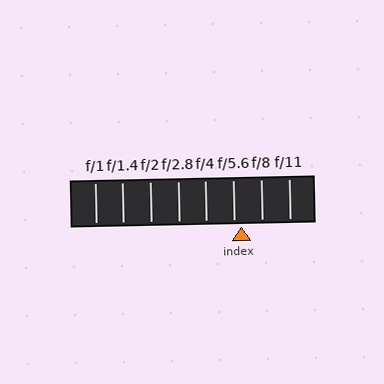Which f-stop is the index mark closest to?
The index mark is closest to f/5.6.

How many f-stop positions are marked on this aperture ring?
There are 8 f-stop positions marked.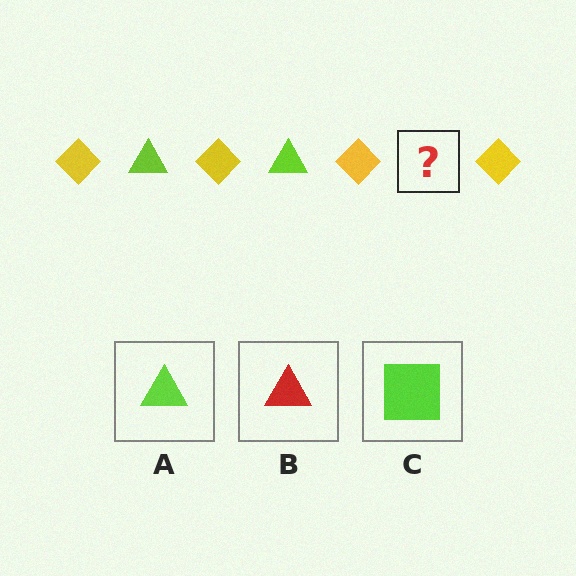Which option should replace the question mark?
Option A.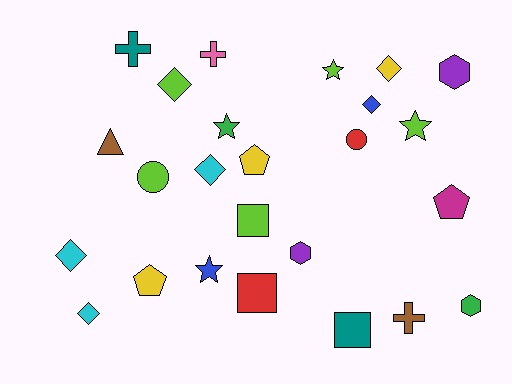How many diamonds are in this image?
There are 6 diamonds.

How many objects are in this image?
There are 25 objects.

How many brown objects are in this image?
There are 2 brown objects.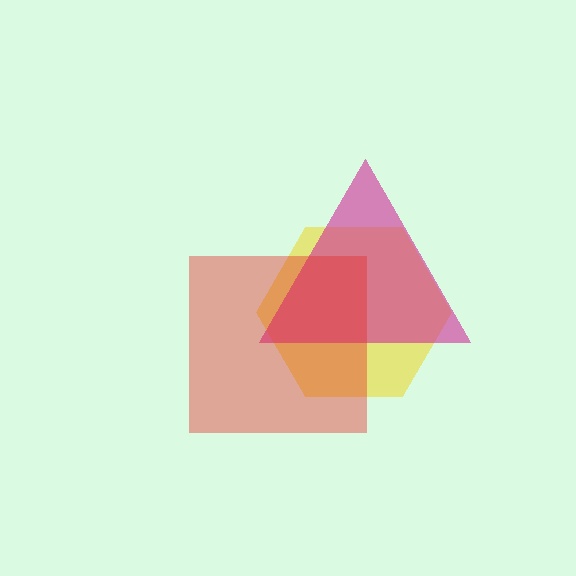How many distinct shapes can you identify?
There are 3 distinct shapes: a yellow hexagon, a magenta triangle, a red square.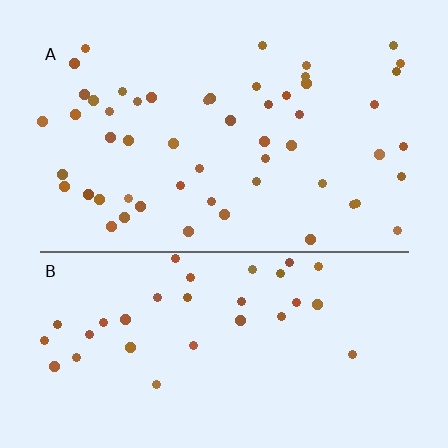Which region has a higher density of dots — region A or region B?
A (the top).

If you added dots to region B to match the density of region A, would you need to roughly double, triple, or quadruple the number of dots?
Approximately double.